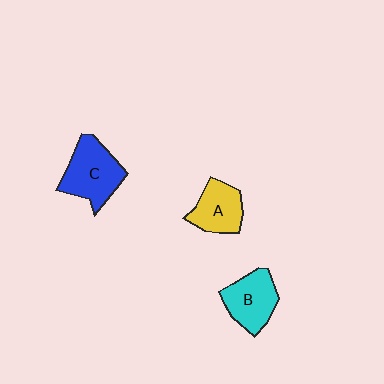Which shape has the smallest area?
Shape A (yellow).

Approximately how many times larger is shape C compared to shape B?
Approximately 1.2 times.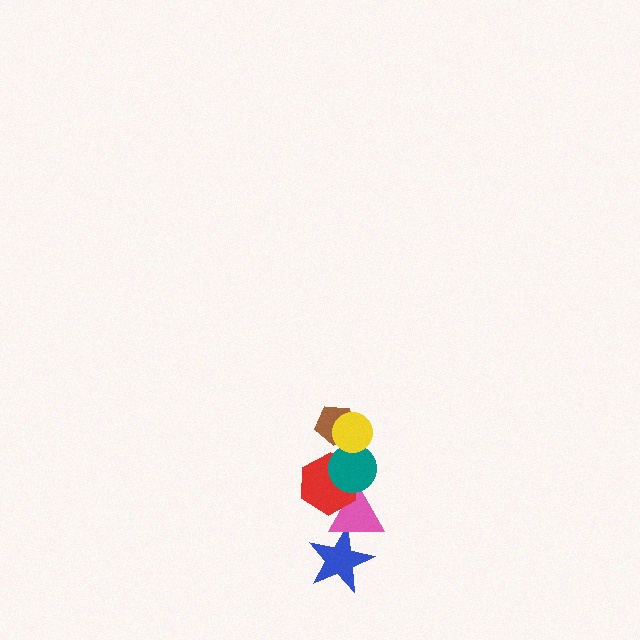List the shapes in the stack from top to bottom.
From top to bottom: the yellow circle, the brown pentagon, the teal circle, the red hexagon, the pink triangle, the blue star.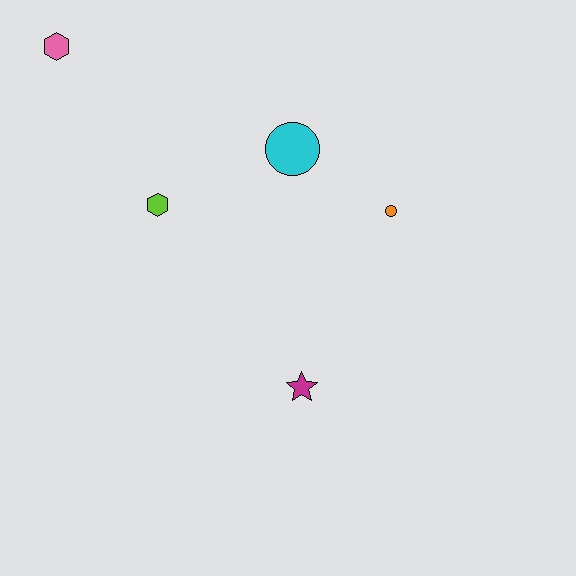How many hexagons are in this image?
There are 2 hexagons.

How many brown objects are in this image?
There are no brown objects.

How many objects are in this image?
There are 5 objects.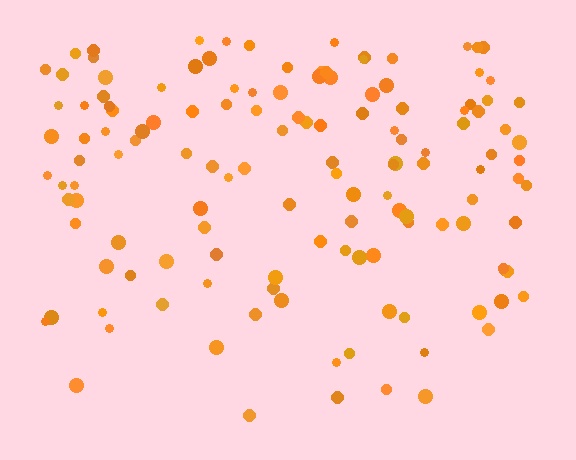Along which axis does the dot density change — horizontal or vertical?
Vertical.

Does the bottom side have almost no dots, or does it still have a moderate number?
Still a moderate number, just noticeably fewer than the top.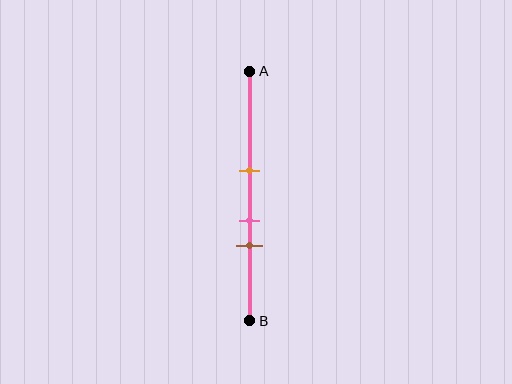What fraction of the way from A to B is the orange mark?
The orange mark is approximately 40% (0.4) of the way from A to B.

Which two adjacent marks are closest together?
The pink and brown marks are the closest adjacent pair.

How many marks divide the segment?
There are 3 marks dividing the segment.